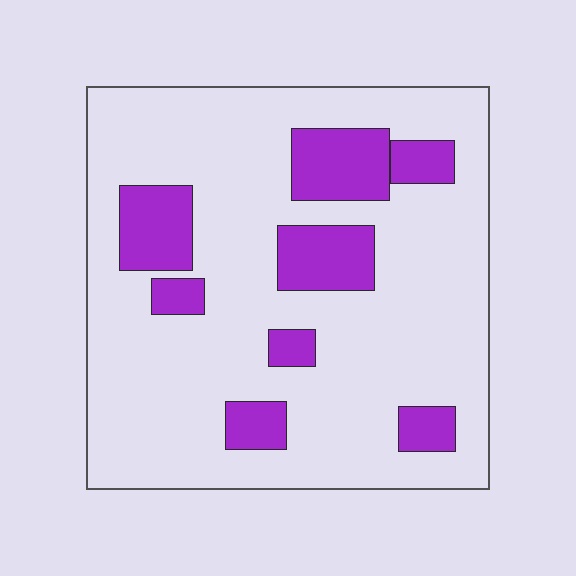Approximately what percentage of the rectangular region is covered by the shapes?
Approximately 20%.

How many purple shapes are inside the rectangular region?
8.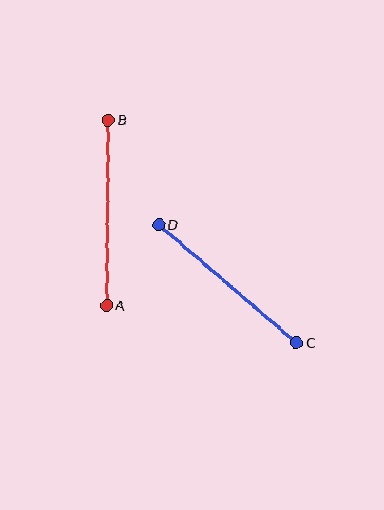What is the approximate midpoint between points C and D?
The midpoint is at approximately (228, 283) pixels.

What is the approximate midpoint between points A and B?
The midpoint is at approximately (108, 213) pixels.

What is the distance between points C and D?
The distance is approximately 181 pixels.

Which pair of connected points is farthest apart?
Points A and B are farthest apart.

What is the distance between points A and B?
The distance is approximately 185 pixels.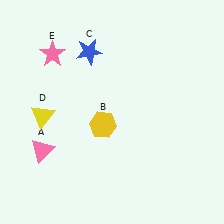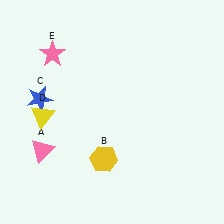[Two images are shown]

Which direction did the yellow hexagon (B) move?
The yellow hexagon (B) moved down.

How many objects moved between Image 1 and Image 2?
2 objects moved between the two images.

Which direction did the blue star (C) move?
The blue star (C) moved left.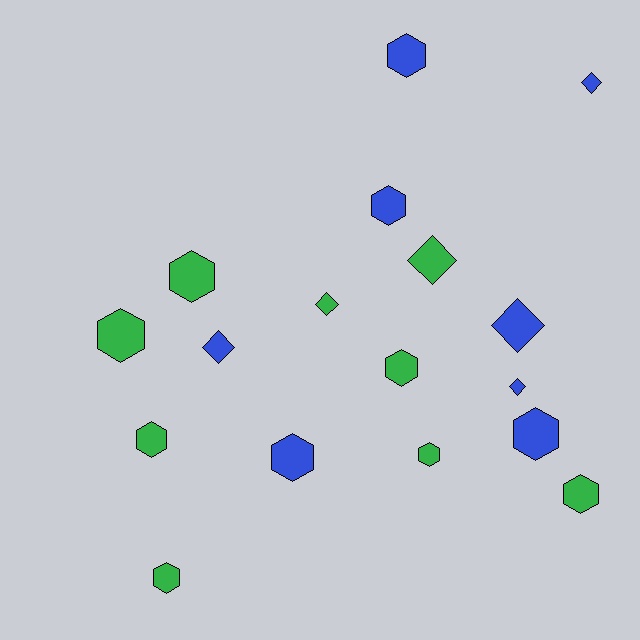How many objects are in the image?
There are 17 objects.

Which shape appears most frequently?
Hexagon, with 11 objects.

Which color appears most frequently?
Green, with 9 objects.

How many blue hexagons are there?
There are 4 blue hexagons.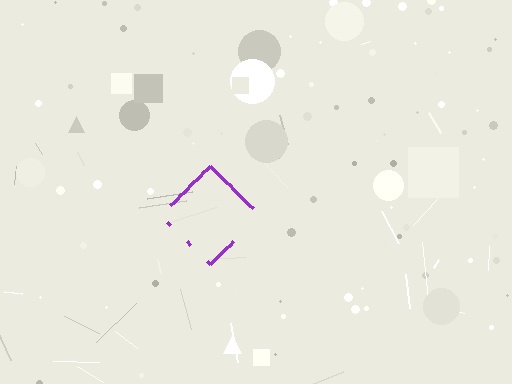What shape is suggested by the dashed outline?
The dashed outline suggests a diamond.